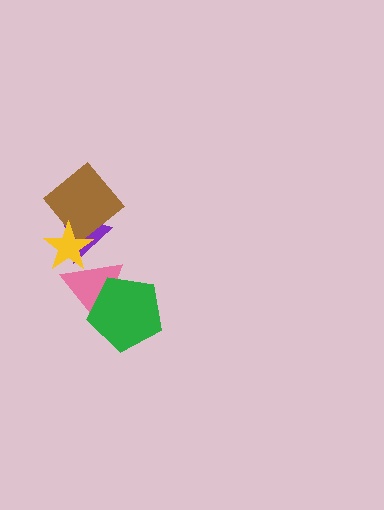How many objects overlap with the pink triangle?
3 objects overlap with the pink triangle.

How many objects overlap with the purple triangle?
3 objects overlap with the purple triangle.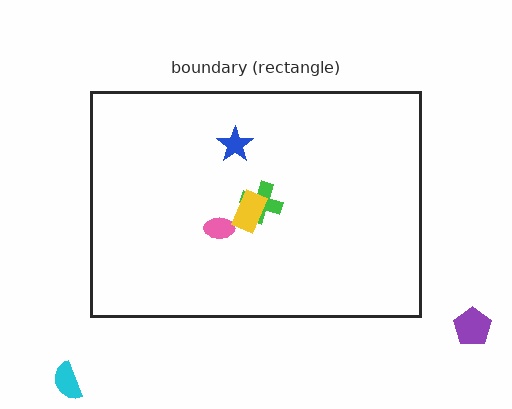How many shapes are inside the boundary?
4 inside, 2 outside.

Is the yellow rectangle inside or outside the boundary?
Inside.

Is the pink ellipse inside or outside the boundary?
Inside.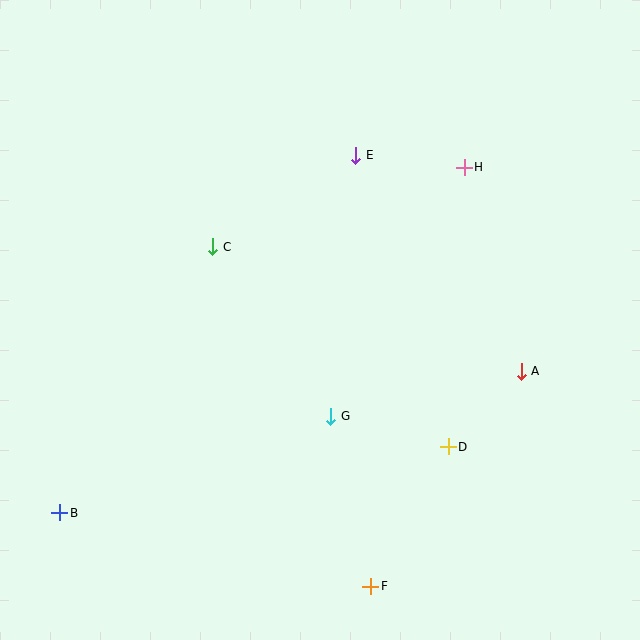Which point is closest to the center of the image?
Point G at (331, 416) is closest to the center.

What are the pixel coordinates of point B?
Point B is at (60, 513).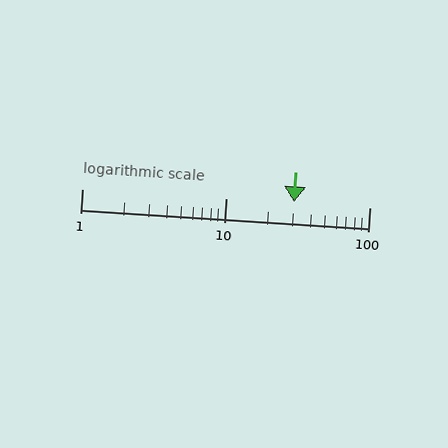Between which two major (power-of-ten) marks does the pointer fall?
The pointer is between 10 and 100.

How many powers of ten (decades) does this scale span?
The scale spans 2 decades, from 1 to 100.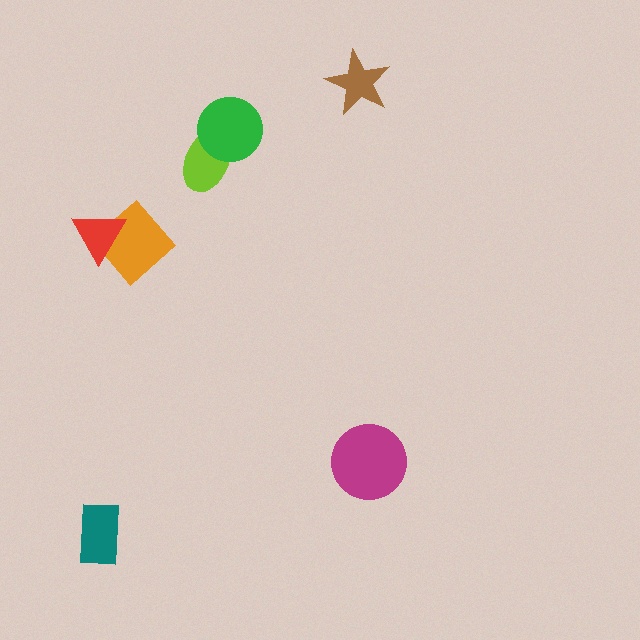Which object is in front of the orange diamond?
The red triangle is in front of the orange diamond.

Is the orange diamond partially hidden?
Yes, it is partially covered by another shape.